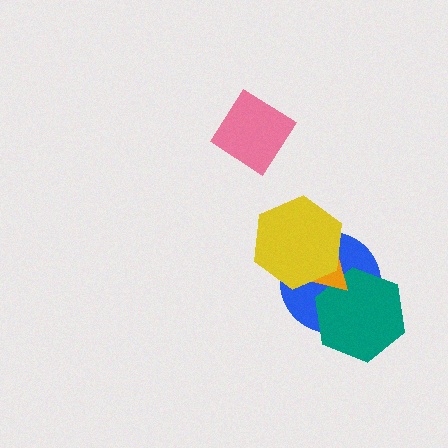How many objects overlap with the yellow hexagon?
2 objects overlap with the yellow hexagon.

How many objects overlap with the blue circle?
3 objects overlap with the blue circle.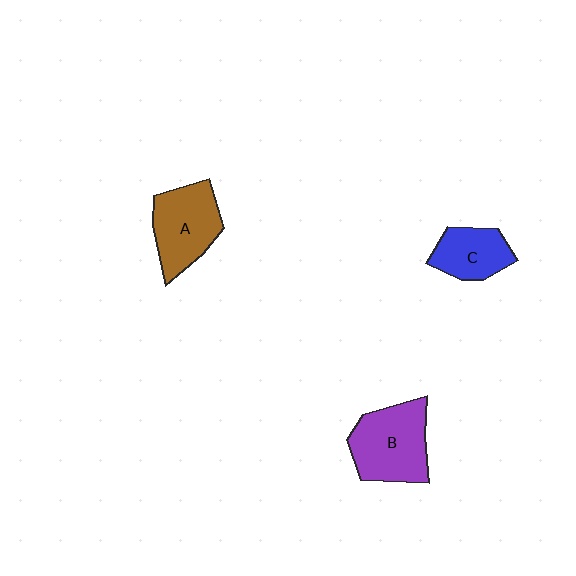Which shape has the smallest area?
Shape C (blue).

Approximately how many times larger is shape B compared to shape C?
Approximately 1.6 times.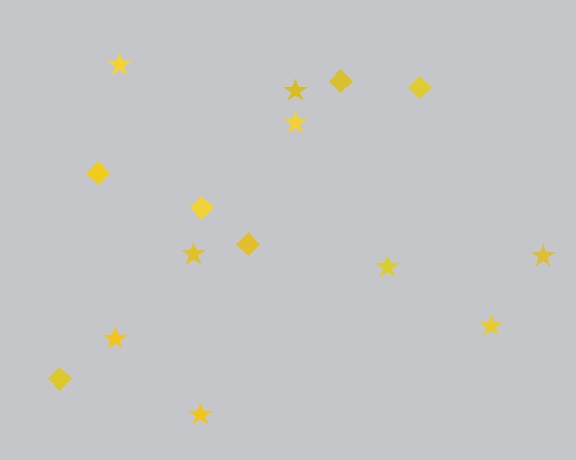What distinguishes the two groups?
There are 2 groups: one group of diamonds (6) and one group of stars (9).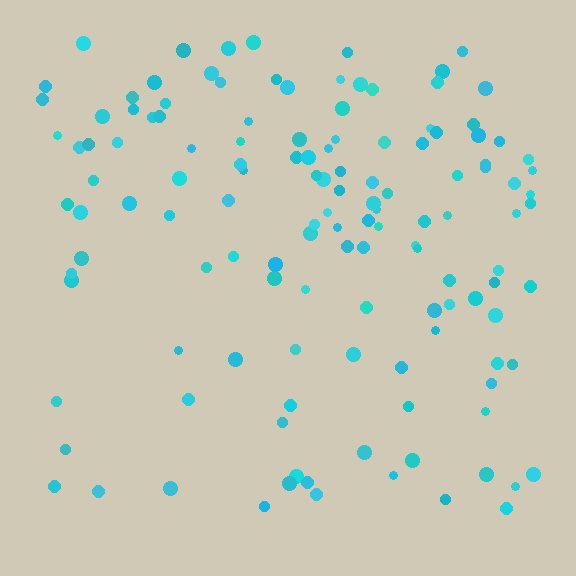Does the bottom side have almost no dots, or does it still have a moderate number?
Still a moderate number, just noticeably fewer than the top.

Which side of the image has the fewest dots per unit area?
The bottom.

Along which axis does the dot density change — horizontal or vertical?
Vertical.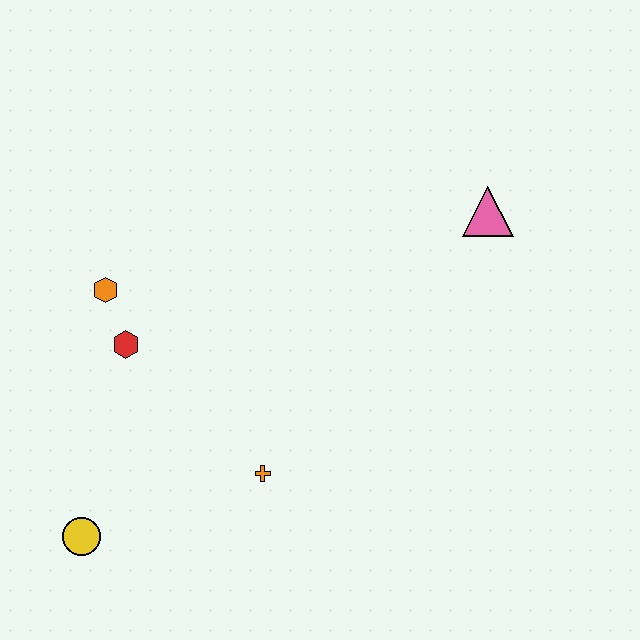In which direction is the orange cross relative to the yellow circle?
The orange cross is to the right of the yellow circle.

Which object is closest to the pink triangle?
The orange cross is closest to the pink triangle.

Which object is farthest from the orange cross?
The pink triangle is farthest from the orange cross.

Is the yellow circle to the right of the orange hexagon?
No